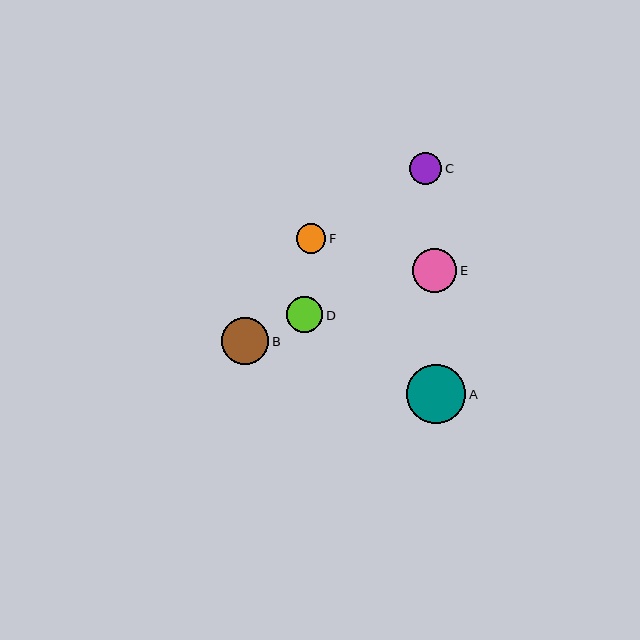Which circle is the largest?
Circle A is the largest with a size of approximately 59 pixels.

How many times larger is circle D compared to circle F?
Circle D is approximately 1.2 times the size of circle F.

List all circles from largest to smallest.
From largest to smallest: A, B, E, D, C, F.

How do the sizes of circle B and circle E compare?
Circle B and circle E are approximately the same size.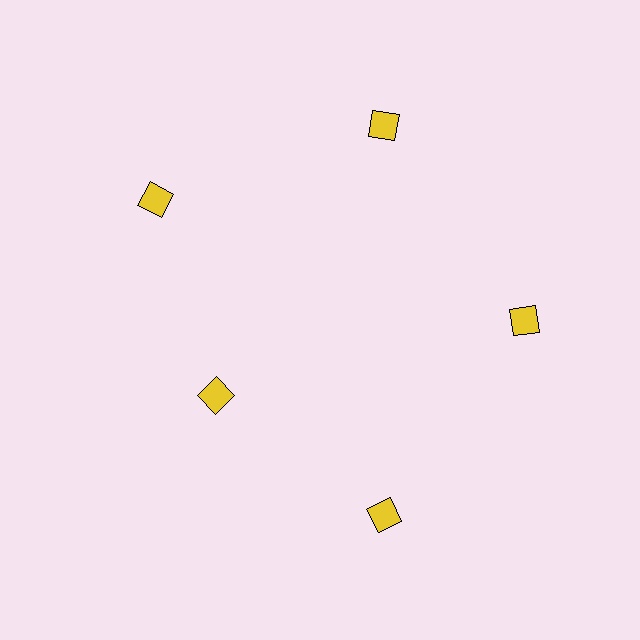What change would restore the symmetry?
The symmetry would be restored by moving it outward, back onto the ring so that all 5 diamonds sit at equal angles and equal distance from the center.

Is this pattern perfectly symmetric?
No. The 5 yellow diamonds are arranged in a ring, but one element near the 8 o'clock position is pulled inward toward the center, breaking the 5-fold rotational symmetry.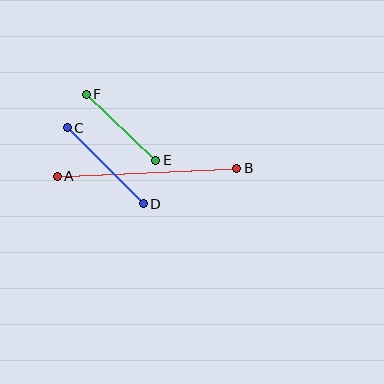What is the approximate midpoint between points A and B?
The midpoint is at approximately (147, 172) pixels.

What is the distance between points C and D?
The distance is approximately 107 pixels.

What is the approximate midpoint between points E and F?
The midpoint is at approximately (121, 127) pixels.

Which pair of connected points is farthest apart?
Points A and B are farthest apart.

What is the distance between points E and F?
The distance is approximately 96 pixels.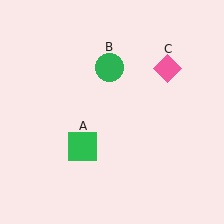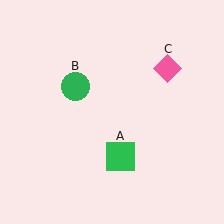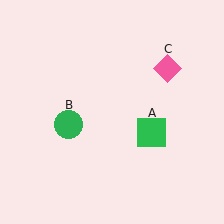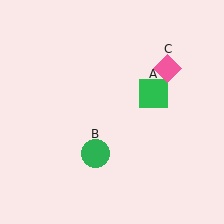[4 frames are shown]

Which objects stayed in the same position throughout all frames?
Pink diamond (object C) remained stationary.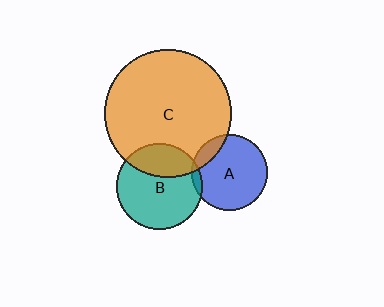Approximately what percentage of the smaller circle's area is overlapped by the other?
Approximately 5%.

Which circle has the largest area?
Circle C (orange).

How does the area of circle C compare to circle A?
Approximately 2.8 times.